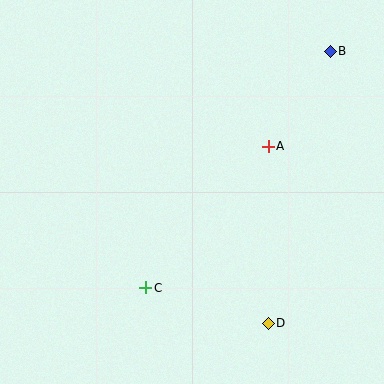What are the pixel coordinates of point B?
Point B is at (330, 51).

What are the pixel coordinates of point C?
Point C is at (146, 288).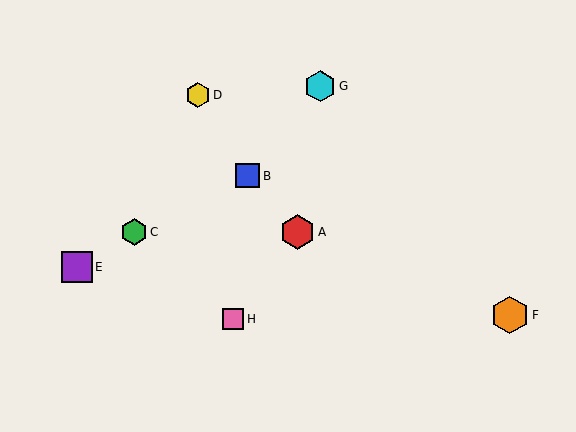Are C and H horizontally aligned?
No, C is at y≈232 and H is at y≈319.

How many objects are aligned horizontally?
2 objects (A, C) are aligned horizontally.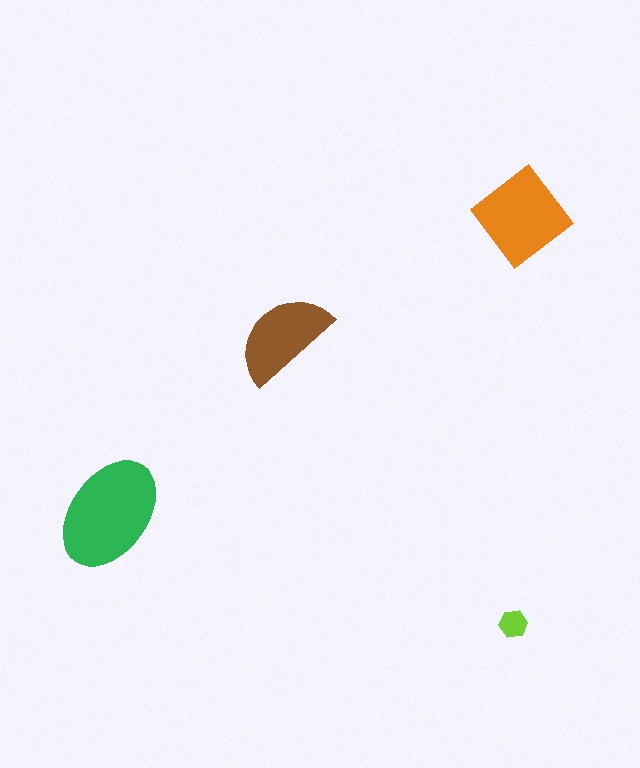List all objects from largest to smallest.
The green ellipse, the orange diamond, the brown semicircle, the lime hexagon.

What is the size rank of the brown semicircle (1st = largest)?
3rd.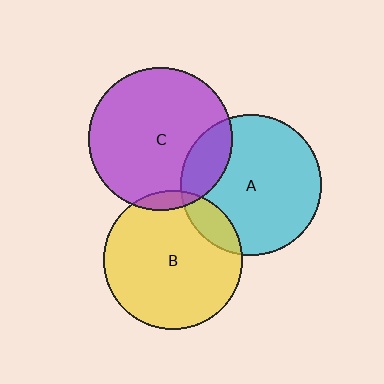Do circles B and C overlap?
Yes.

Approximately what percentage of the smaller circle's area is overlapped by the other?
Approximately 5%.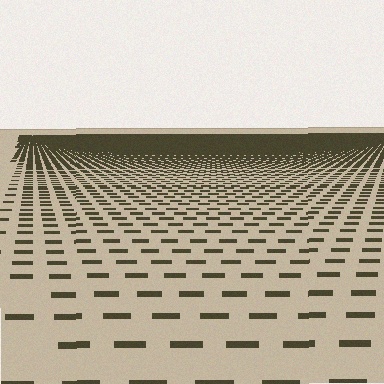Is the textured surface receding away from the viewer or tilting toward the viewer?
The surface is receding away from the viewer. Texture elements get smaller and denser toward the top.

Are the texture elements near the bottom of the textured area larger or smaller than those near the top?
Larger. Near the bottom, elements are closer to the viewer and appear at a bigger on-screen size.